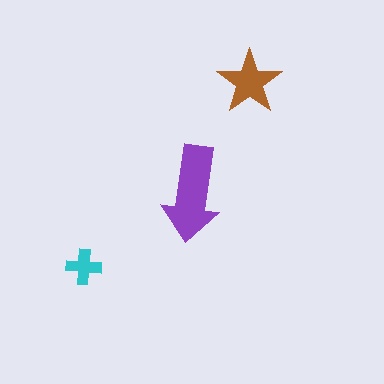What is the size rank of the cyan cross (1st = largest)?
3rd.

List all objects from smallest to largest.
The cyan cross, the brown star, the purple arrow.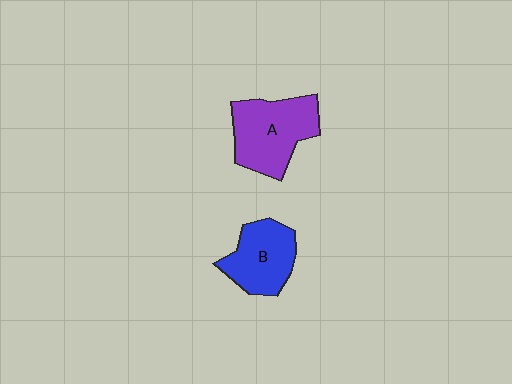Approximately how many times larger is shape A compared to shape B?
Approximately 1.3 times.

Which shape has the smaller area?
Shape B (blue).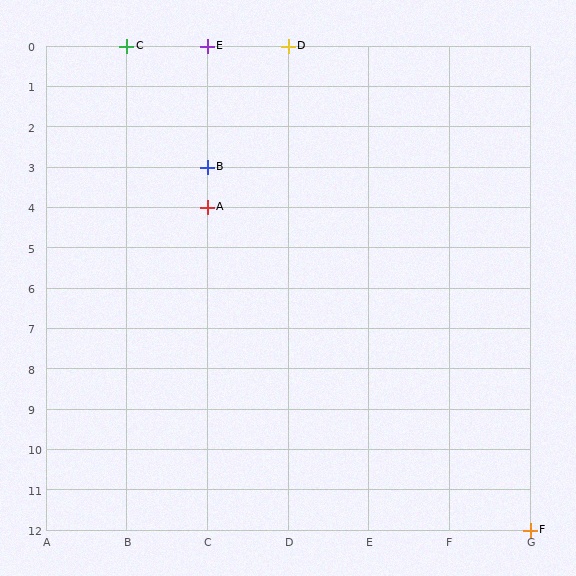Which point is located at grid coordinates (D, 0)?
Point D is at (D, 0).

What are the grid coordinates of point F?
Point F is at grid coordinates (G, 12).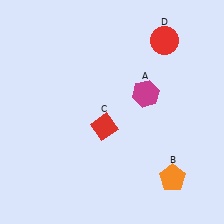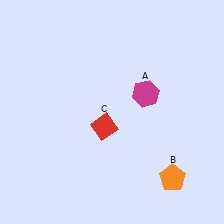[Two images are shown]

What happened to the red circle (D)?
The red circle (D) was removed in Image 2. It was in the top-right area of Image 1.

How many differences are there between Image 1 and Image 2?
There is 1 difference between the two images.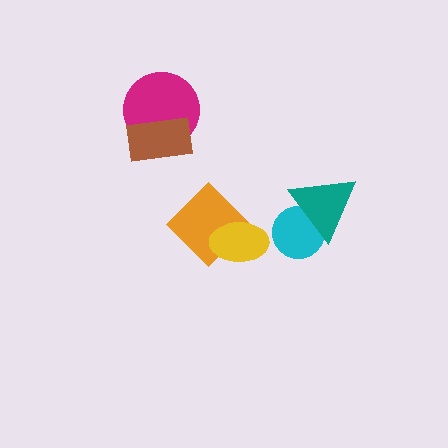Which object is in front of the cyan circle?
The teal triangle is in front of the cyan circle.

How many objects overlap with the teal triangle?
1 object overlaps with the teal triangle.